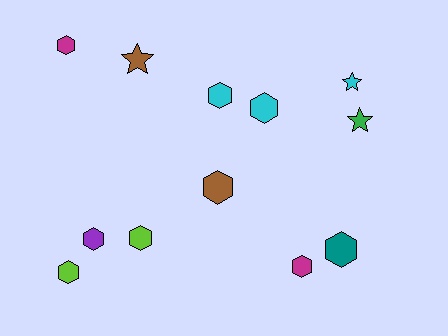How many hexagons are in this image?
There are 9 hexagons.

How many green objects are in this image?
There is 1 green object.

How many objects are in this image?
There are 12 objects.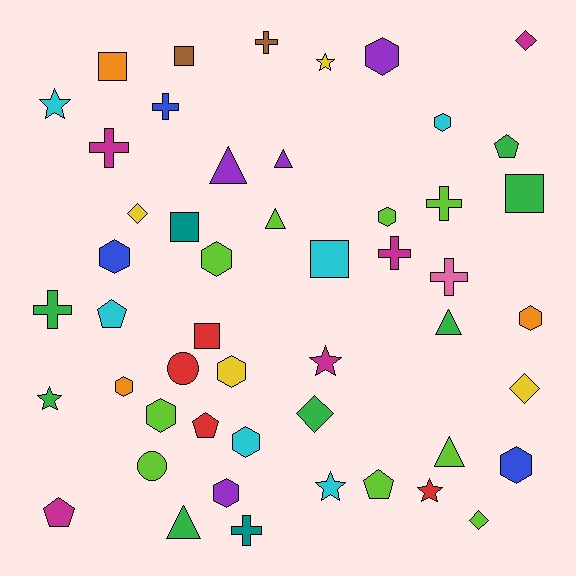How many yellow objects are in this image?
There are 4 yellow objects.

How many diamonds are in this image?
There are 5 diamonds.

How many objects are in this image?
There are 50 objects.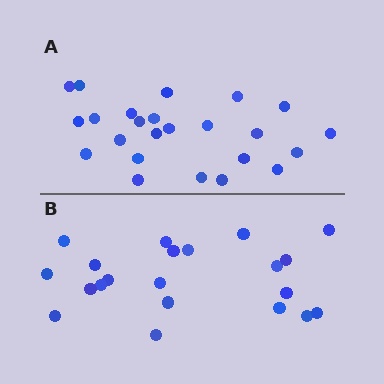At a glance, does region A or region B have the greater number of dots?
Region A (the top region) has more dots.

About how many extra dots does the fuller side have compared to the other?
Region A has just a few more — roughly 2 or 3 more dots than region B.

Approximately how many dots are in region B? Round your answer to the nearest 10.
About 20 dots. (The exact count is 21, which rounds to 20.)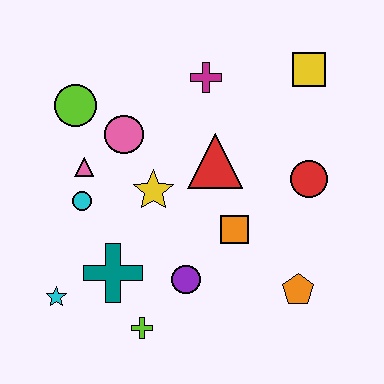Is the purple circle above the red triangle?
No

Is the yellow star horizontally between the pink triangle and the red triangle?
Yes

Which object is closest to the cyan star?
The teal cross is closest to the cyan star.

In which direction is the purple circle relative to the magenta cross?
The purple circle is below the magenta cross.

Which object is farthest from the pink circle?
The orange pentagon is farthest from the pink circle.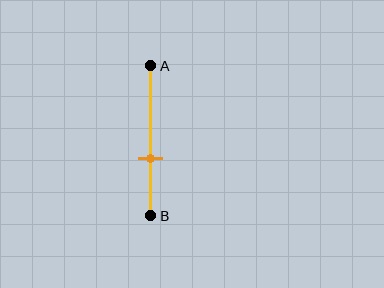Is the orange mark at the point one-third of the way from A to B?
No, the mark is at about 60% from A, not at the 33% one-third point.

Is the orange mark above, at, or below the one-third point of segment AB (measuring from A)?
The orange mark is below the one-third point of segment AB.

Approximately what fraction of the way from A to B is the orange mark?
The orange mark is approximately 60% of the way from A to B.